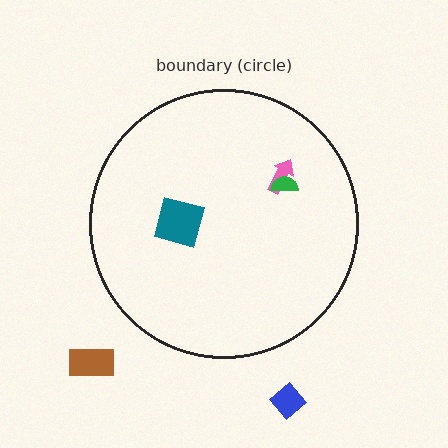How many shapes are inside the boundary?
3 inside, 2 outside.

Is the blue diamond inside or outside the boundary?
Outside.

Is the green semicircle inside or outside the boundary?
Inside.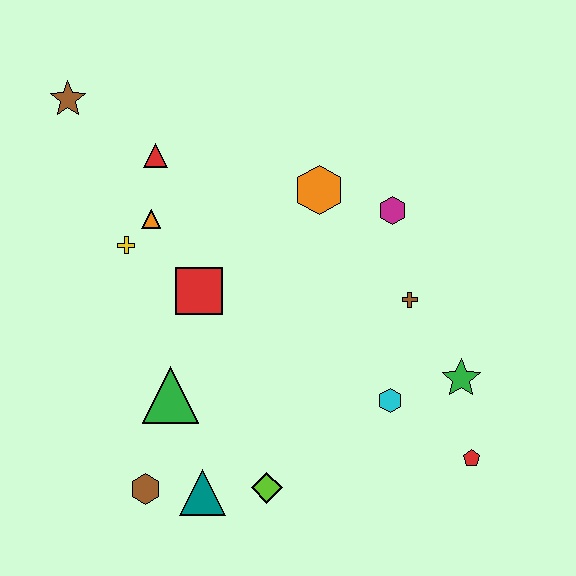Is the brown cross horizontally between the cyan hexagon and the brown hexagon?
No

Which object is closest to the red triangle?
The orange triangle is closest to the red triangle.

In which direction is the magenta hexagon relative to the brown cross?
The magenta hexagon is above the brown cross.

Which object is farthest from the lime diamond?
The brown star is farthest from the lime diamond.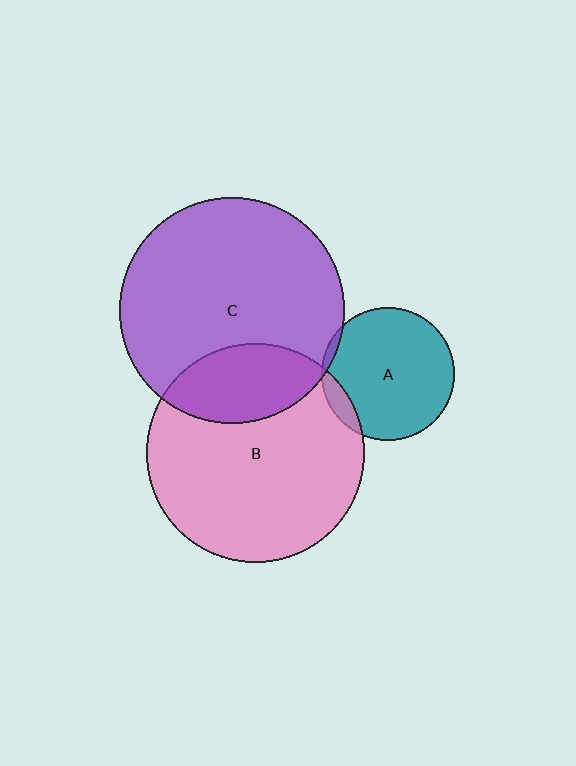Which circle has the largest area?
Circle C (purple).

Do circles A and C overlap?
Yes.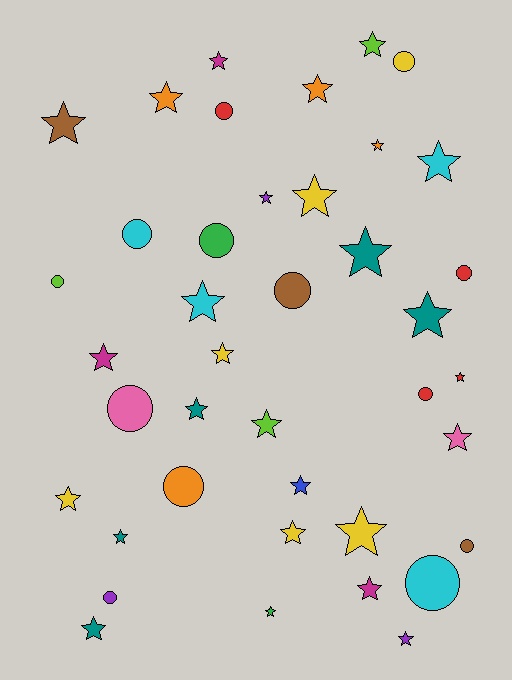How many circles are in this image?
There are 13 circles.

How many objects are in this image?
There are 40 objects.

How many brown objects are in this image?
There are 3 brown objects.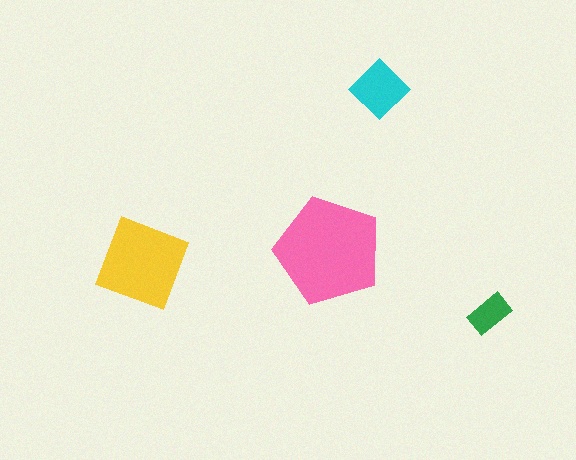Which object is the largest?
The pink pentagon.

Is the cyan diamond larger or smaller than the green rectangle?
Larger.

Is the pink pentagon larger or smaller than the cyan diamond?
Larger.